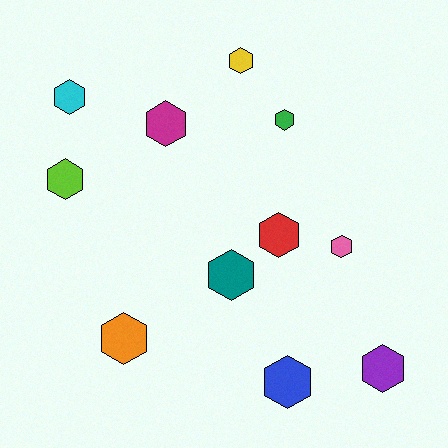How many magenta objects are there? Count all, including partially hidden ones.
There is 1 magenta object.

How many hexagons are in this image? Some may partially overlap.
There are 11 hexagons.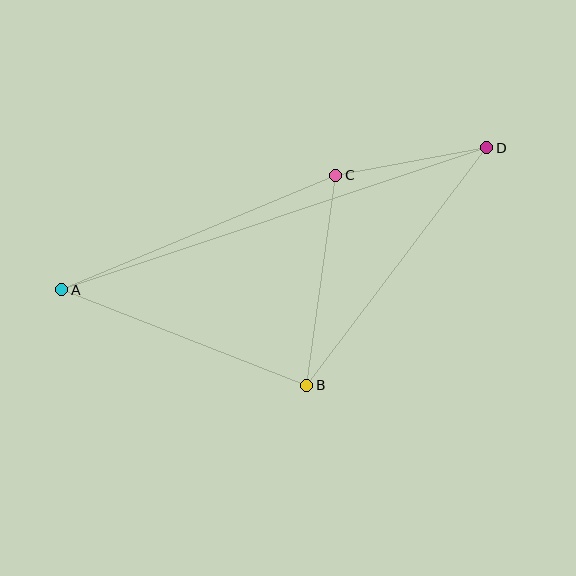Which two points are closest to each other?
Points C and D are closest to each other.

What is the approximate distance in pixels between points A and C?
The distance between A and C is approximately 297 pixels.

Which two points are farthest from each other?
Points A and D are farthest from each other.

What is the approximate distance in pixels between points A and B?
The distance between A and B is approximately 263 pixels.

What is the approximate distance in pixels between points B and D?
The distance between B and D is approximately 298 pixels.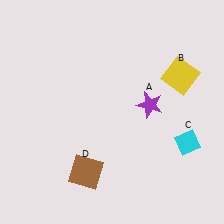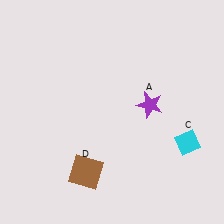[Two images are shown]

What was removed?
The yellow square (B) was removed in Image 2.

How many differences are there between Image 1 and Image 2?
There is 1 difference between the two images.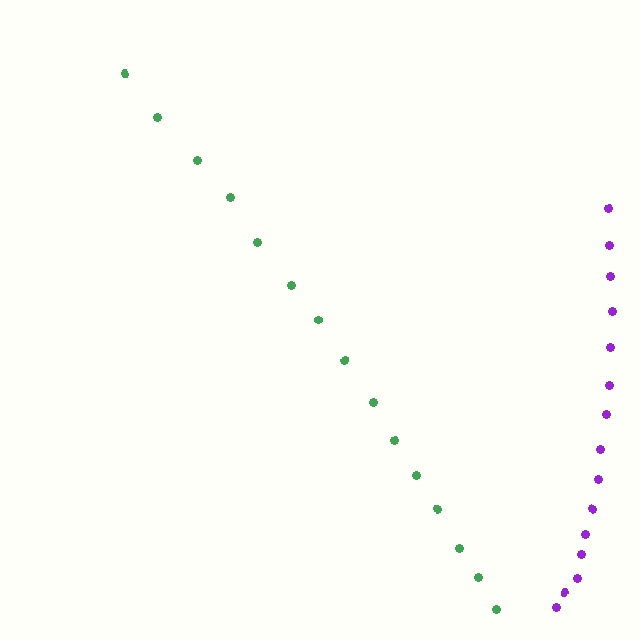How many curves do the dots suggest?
There are 2 distinct paths.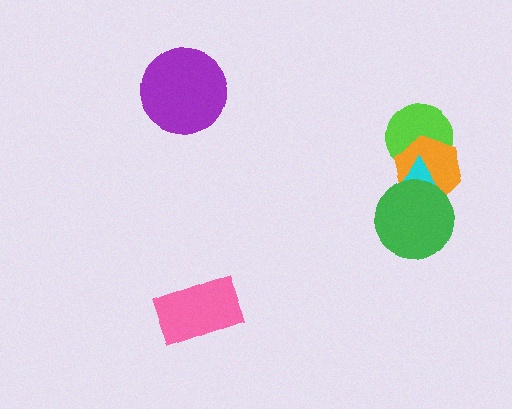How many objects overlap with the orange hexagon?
3 objects overlap with the orange hexagon.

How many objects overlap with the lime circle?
2 objects overlap with the lime circle.